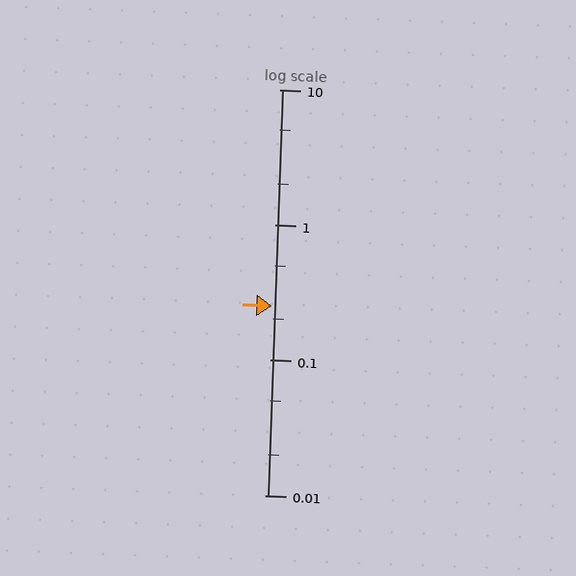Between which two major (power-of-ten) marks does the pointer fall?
The pointer is between 0.1 and 1.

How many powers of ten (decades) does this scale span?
The scale spans 3 decades, from 0.01 to 10.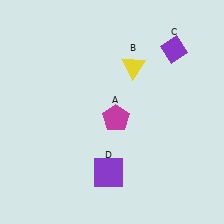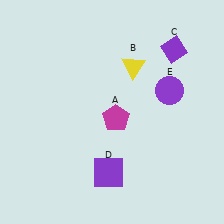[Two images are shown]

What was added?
A purple circle (E) was added in Image 2.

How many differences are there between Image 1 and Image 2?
There is 1 difference between the two images.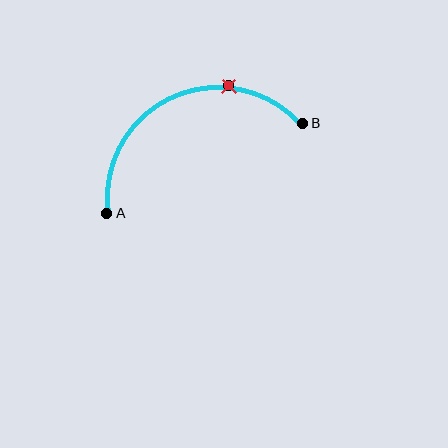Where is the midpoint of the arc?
The arc midpoint is the point on the curve farthest from the straight line joining A and B. It sits above that line.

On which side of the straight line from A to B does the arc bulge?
The arc bulges above the straight line connecting A and B.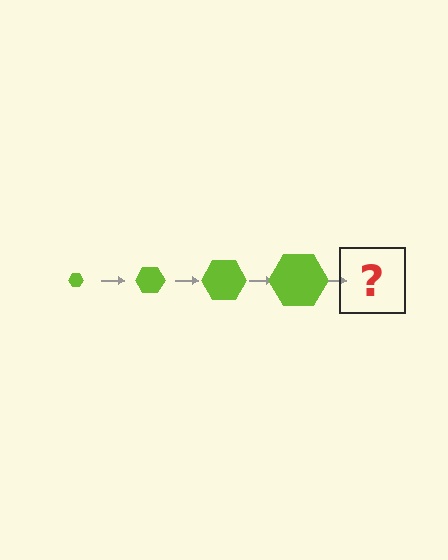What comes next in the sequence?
The next element should be a lime hexagon, larger than the previous one.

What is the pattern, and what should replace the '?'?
The pattern is that the hexagon gets progressively larger each step. The '?' should be a lime hexagon, larger than the previous one.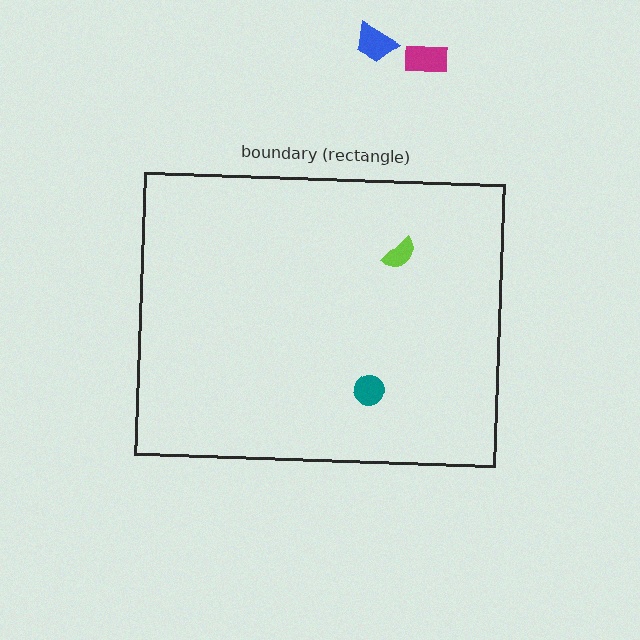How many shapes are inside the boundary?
2 inside, 2 outside.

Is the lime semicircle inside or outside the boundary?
Inside.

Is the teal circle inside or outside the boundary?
Inside.